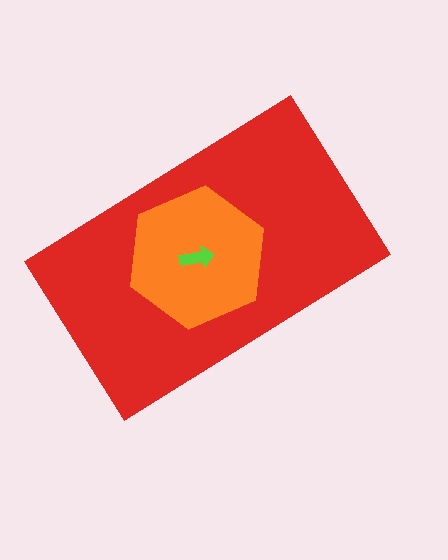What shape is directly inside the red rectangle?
The orange hexagon.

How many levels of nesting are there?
3.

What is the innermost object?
The lime arrow.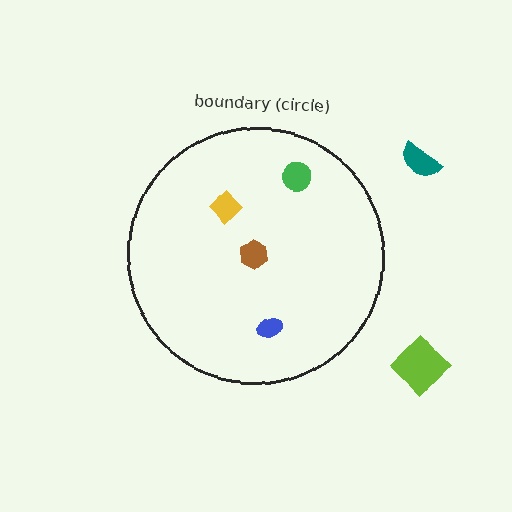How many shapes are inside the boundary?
4 inside, 2 outside.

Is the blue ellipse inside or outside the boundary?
Inside.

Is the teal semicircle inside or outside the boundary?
Outside.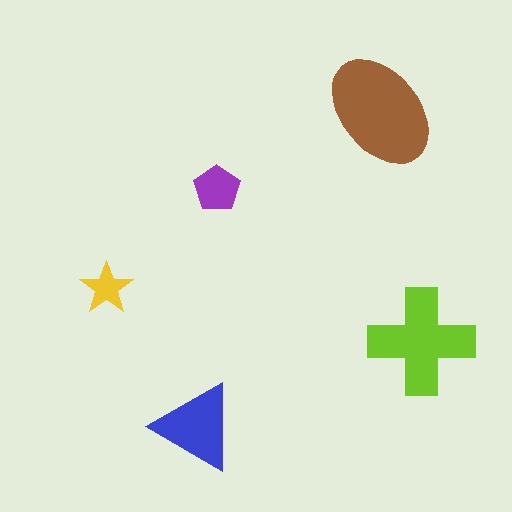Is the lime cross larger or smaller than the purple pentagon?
Larger.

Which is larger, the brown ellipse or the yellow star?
The brown ellipse.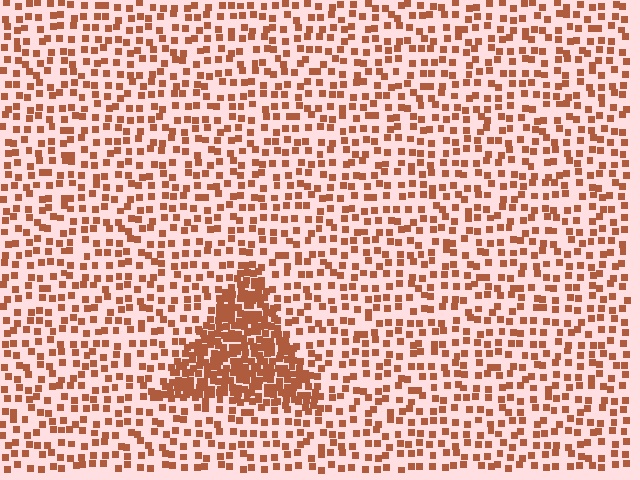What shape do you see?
I see a triangle.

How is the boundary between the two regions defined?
The boundary is defined by a change in element density (approximately 2.8x ratio). All elements are the same color, size, and shape.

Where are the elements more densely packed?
The elements are more densely packed inside the triangle boundary.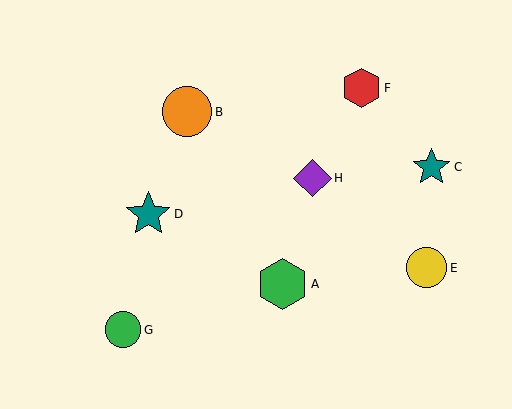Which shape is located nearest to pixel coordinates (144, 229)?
The teal star (labeled D) at (148, 214) is nearest to that location.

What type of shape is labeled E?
Shape E is a yellow circle.